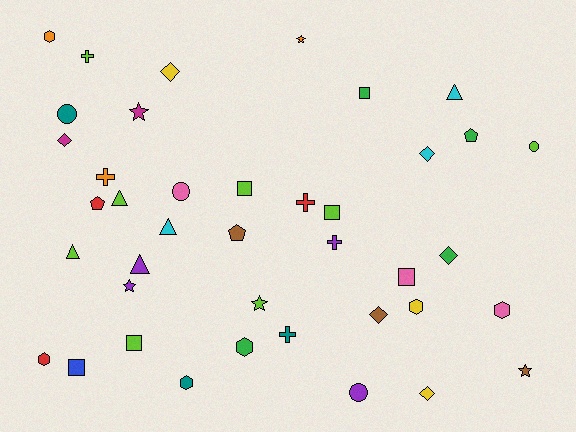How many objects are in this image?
There are 40 objects.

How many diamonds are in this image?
There are 6 diamonds.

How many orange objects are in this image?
There are 3 orange objects.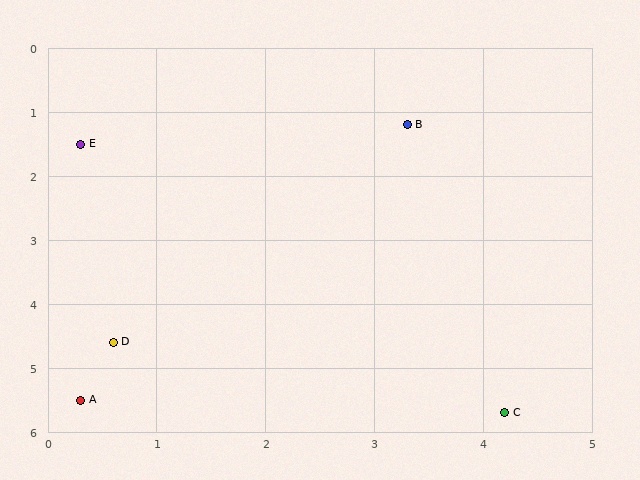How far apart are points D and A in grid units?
Points D and A are about 0.9 grid units apart.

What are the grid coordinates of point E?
Point E is at approximately (0.3, 1.5).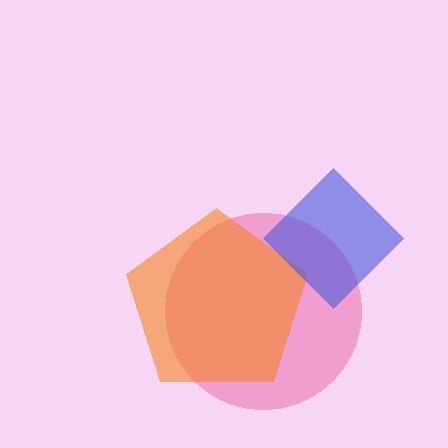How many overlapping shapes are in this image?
There are 3 overlapping shapes in the image.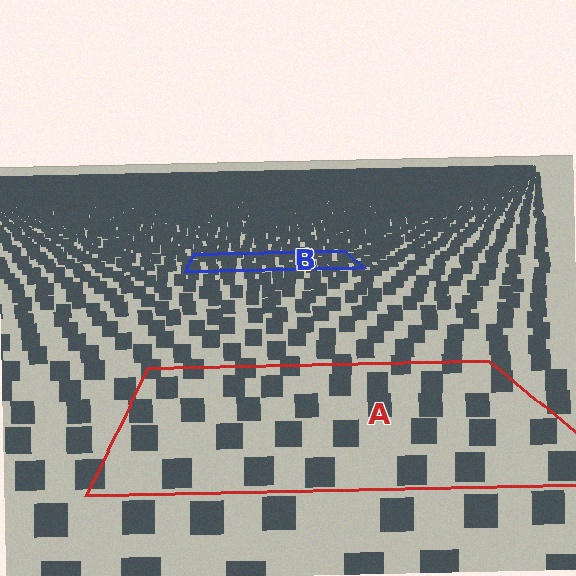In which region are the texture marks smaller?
The texture marks are smaller in region B, because it is farther away.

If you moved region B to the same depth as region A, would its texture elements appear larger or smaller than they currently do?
They would appear larger. At a closer depth, the same texture elements are projected at a bigger on-screen size.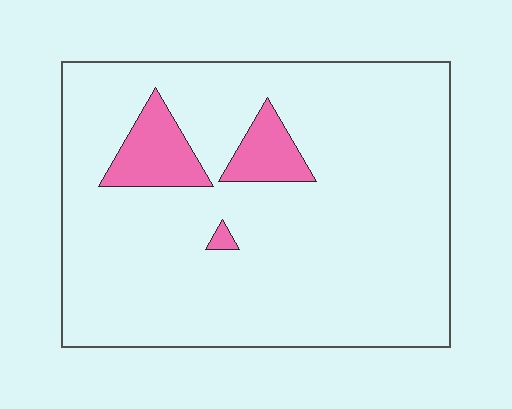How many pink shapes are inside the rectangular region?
3.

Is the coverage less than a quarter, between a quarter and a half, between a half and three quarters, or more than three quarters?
Less than a quarter.